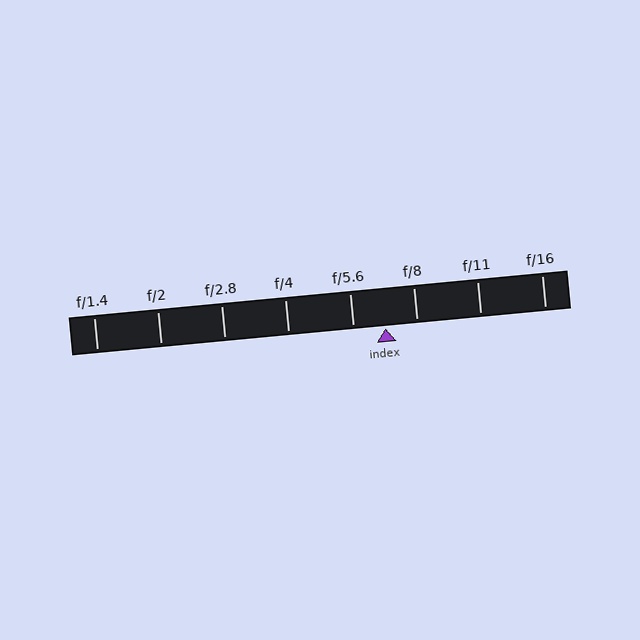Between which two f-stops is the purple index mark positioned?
The index mark is between f/5.6 and f/8.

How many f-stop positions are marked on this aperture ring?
There are 8 f-stop positions marked.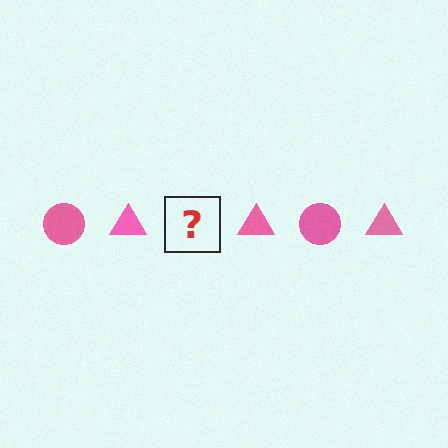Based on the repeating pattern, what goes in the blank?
The blank should be a pink circle.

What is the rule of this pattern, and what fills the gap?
The rule is that the pattern cycles through circle, triangle shapes in pink. The gap should be filled with a pink circle.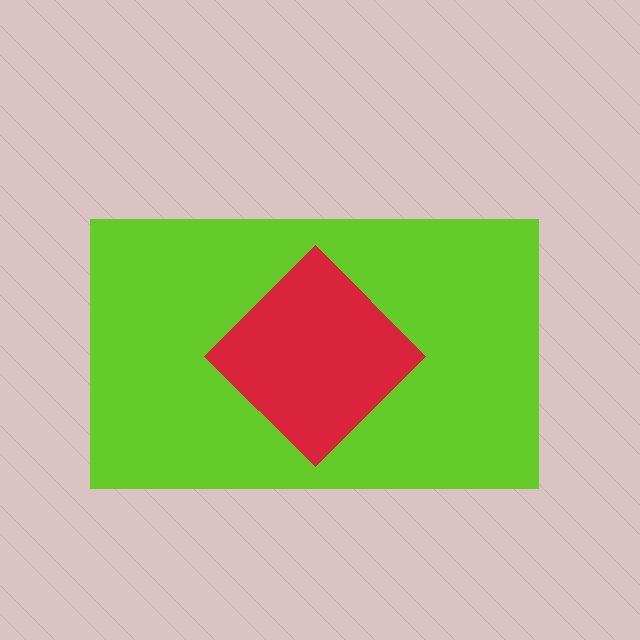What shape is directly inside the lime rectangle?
The red diamond.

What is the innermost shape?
The red diamond.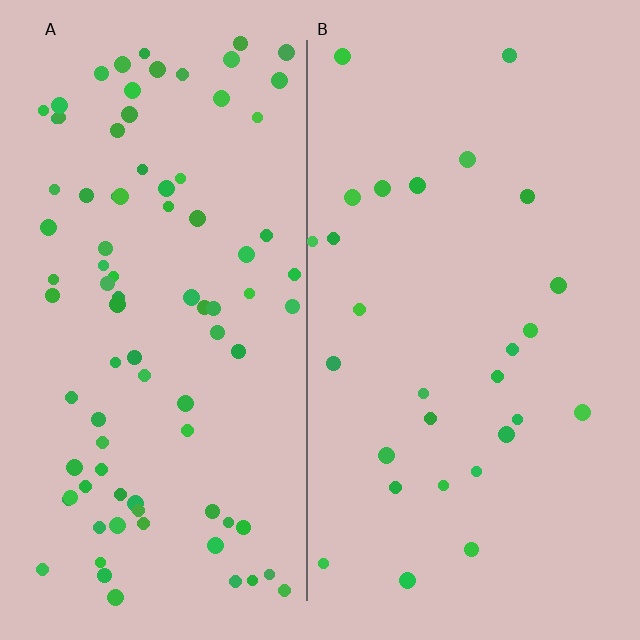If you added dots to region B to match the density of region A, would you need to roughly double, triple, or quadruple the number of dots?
Approximately triple.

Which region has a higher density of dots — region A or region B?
A (the left).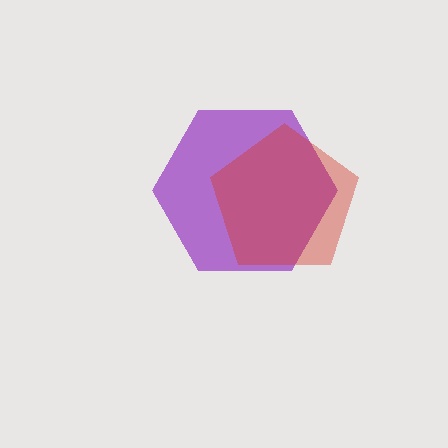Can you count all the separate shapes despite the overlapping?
Yes, there are 2 separate shapes.